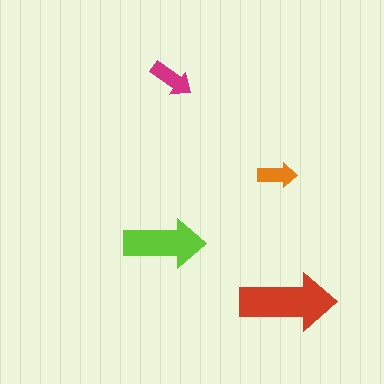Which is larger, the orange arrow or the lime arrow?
The lime one.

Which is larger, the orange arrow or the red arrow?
The red one.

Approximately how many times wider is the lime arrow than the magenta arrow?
About 2 times wider.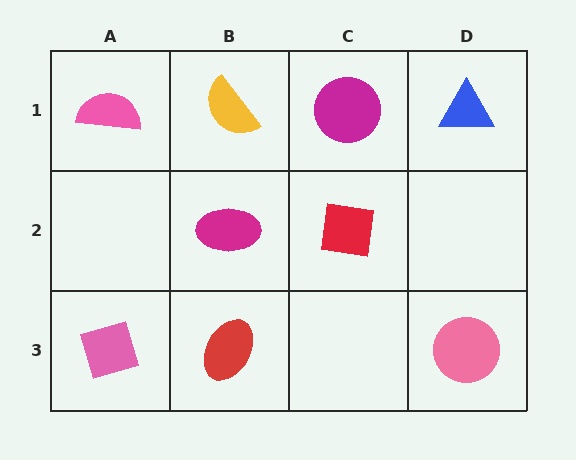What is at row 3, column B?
A red ellipse.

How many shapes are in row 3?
3 shapes.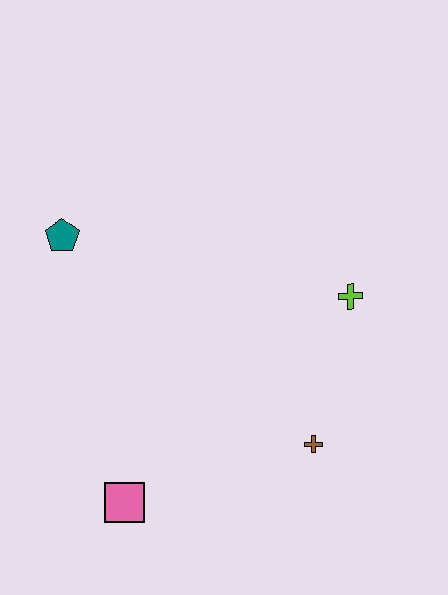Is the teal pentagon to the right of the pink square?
No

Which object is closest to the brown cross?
The lime cross is closest to the brown cross.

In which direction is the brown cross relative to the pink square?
The brown cross is to the right of the pink square.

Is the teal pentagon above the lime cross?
Yes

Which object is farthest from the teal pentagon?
The brown cross is farthest from the teal pentagon.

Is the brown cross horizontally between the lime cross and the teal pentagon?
Yes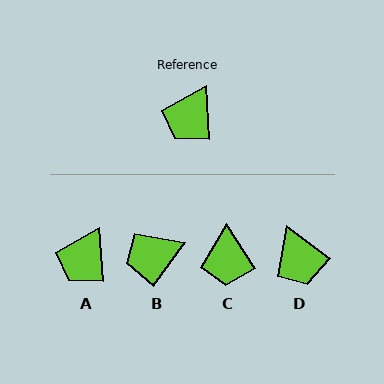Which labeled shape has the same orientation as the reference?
A.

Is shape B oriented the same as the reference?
No, it is off by about 40 degrees.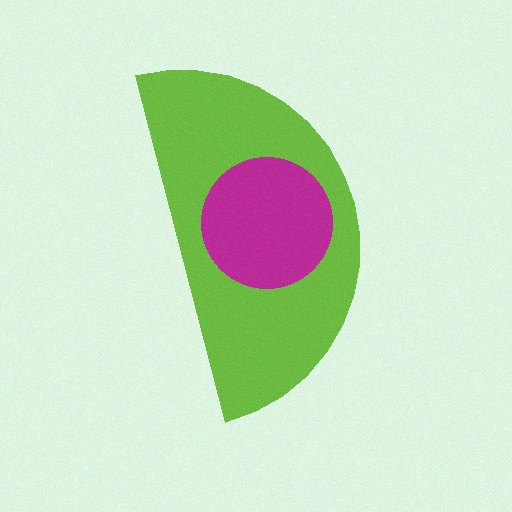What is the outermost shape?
The lime semicircle.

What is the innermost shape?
The magenta circle.